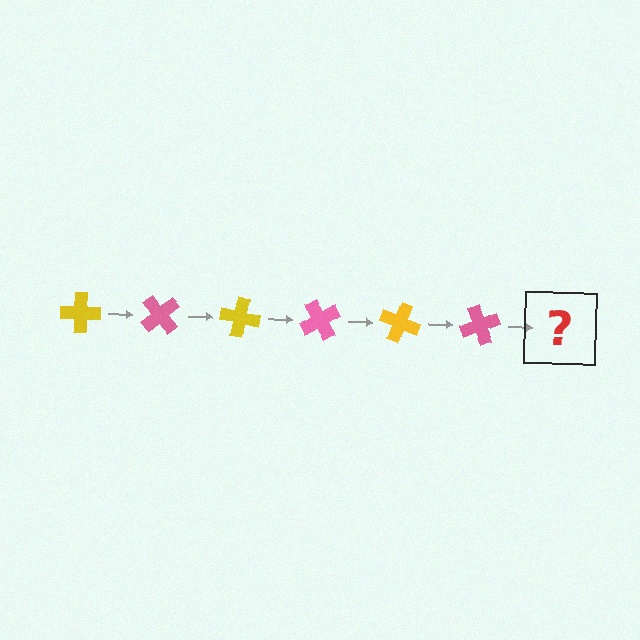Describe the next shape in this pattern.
It should be a yellow cross, rotated 300 degrees from the start.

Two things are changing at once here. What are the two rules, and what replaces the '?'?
The two rules are that it rotates 50 degrees each step and the color cycles through yellow and pink. The '?' should be a yellow cross, rotated 300 degrees from the start.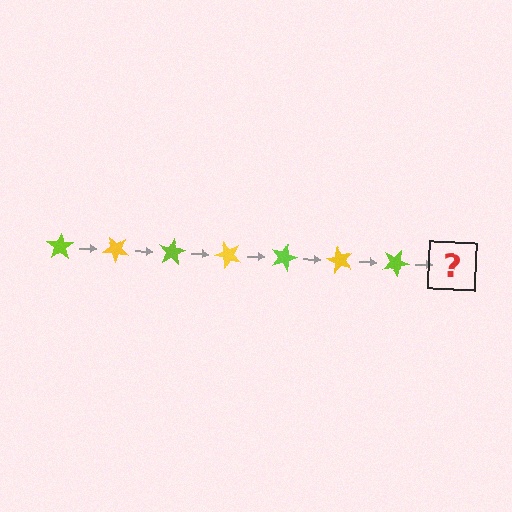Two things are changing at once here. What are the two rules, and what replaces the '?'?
The two rules are that it rotates 40 degrees each step and the color cycles through lime and yellow. The '?' should be a yellow star, rotated 280 degrees from the start.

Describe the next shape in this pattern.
It should be a yellow star, rotated 280 degrees from the start.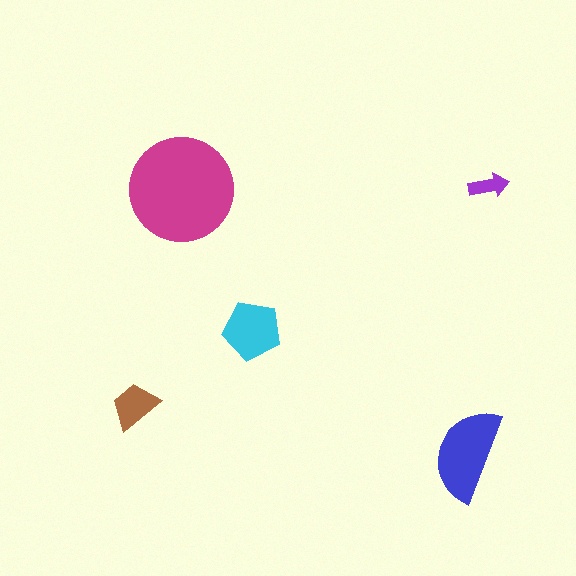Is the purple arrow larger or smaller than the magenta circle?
Smaller.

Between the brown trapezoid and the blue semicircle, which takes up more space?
The blue semicircle.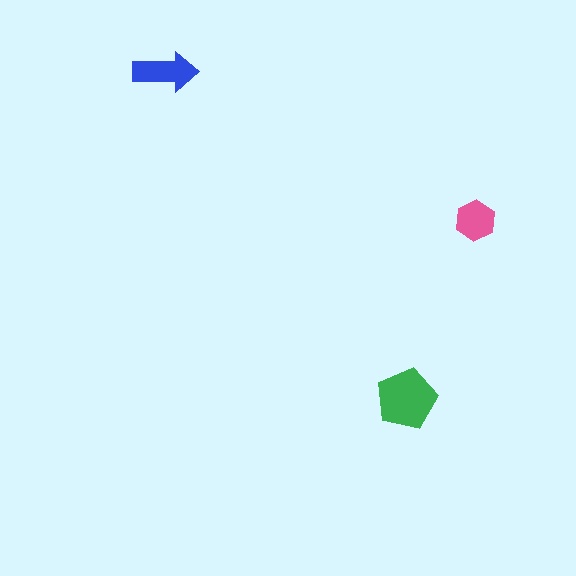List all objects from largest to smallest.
The green pentagon, the blue arrow, the pink hexagon.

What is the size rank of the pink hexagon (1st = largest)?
3rd.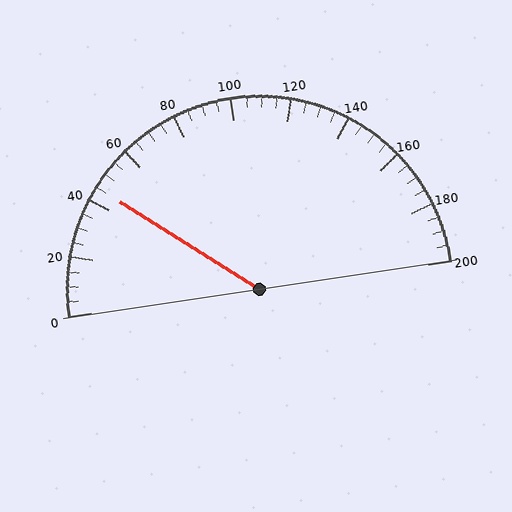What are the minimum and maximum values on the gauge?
The gauge ranges from 0 to 200.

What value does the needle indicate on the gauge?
The needle indicates approximately 45.